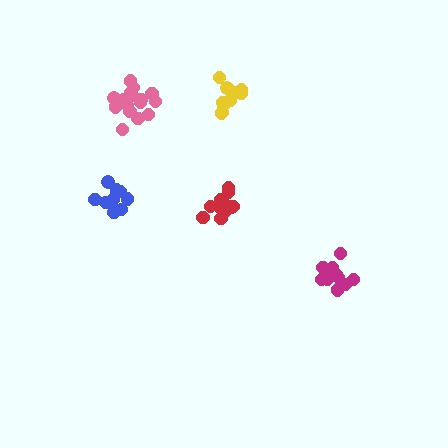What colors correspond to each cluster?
The clusters are colored: red, yellow, blue, magenta, pink.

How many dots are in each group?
Group 1: 13 dots, Group 2: 12 dots, Group 3: 11 dots, Group 4: 11 dots, Group 5: 16 dots (63 total).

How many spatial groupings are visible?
There are 5 spatial groupings.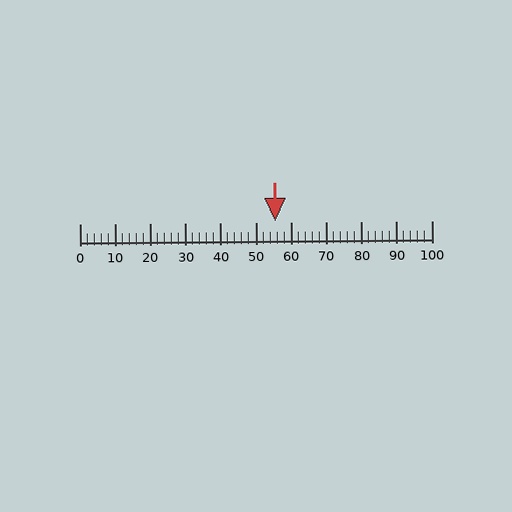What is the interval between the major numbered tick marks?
The major tick marks are spaced 10 units apart.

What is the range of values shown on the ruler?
The ruler shows values from 0 to 100.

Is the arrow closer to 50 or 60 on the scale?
The arrow is closer to 60.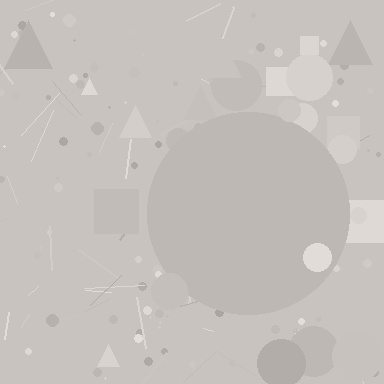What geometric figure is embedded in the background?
A circle is embedded in the background.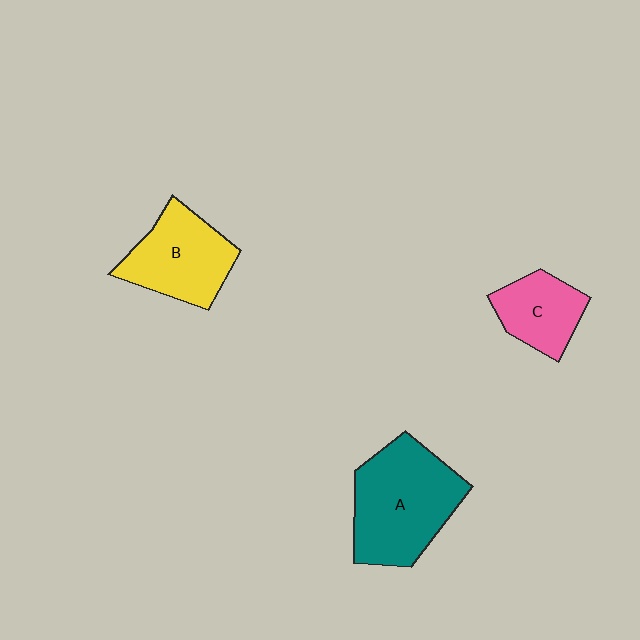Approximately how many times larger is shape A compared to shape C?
Approximately 1.9 times.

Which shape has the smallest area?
Shape C (pink).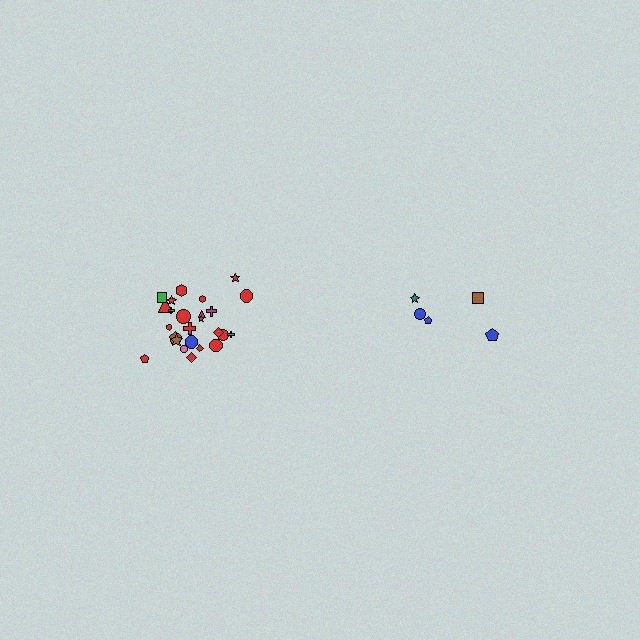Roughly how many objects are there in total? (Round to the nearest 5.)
Roughly 30 objects in total.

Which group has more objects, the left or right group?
The left group.